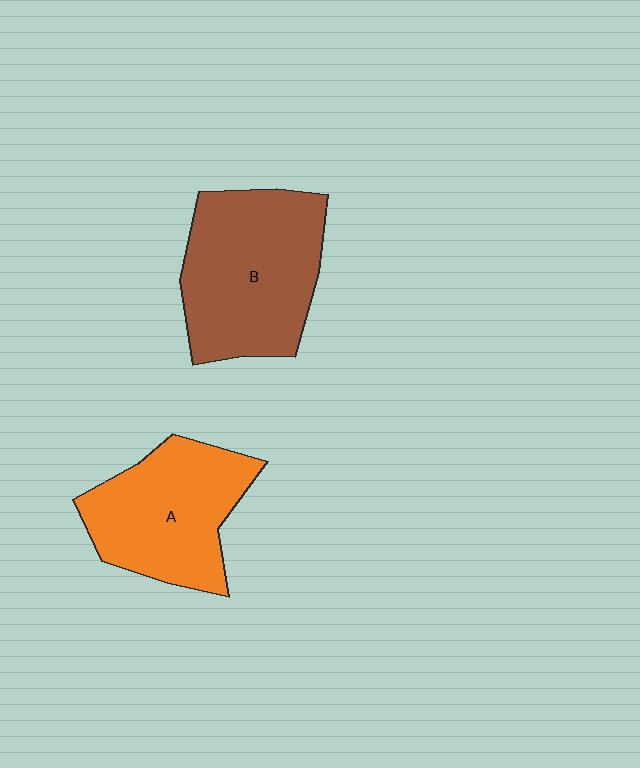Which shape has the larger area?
Shape B (brown).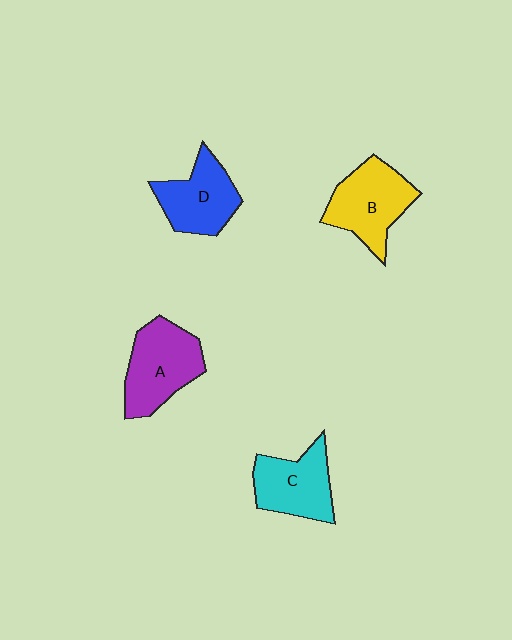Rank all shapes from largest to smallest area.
From largest to smallest: A (purple), B (yellow), C (cyan), D (blue).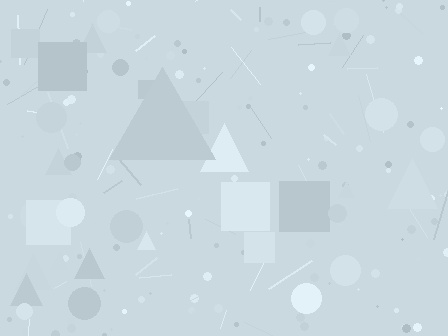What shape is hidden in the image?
A triangle is hidden in the image.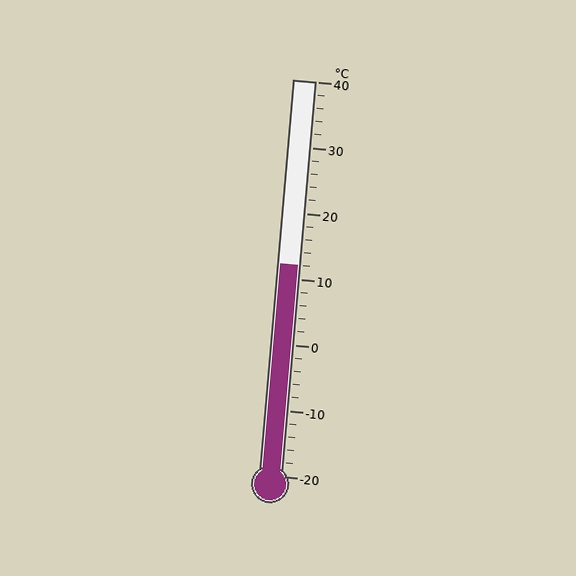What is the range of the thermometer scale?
The thermometer scale ranges from -20°C to 40°C.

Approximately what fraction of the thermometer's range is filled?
The thermometer is filled to approximately 55% of its range.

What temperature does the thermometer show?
The thermometer shows approximately 12°C.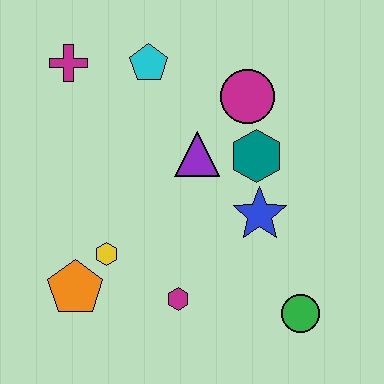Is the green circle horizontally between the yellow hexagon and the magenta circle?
No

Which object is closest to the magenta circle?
The teal hexagon is closest to the magenta circle.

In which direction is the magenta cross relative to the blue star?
The magenta cross is to the left of the blue star.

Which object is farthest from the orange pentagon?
The magenta circle is farthest from the orange pentagon.